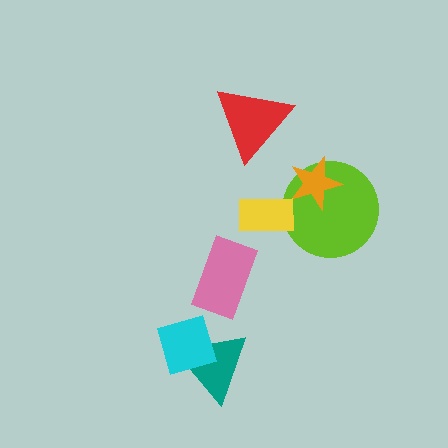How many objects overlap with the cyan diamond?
1 object overlaps with the cyan diamond.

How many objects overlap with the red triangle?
0 objects overlap with the red triangle.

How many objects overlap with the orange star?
1 object overlaps with the orange star.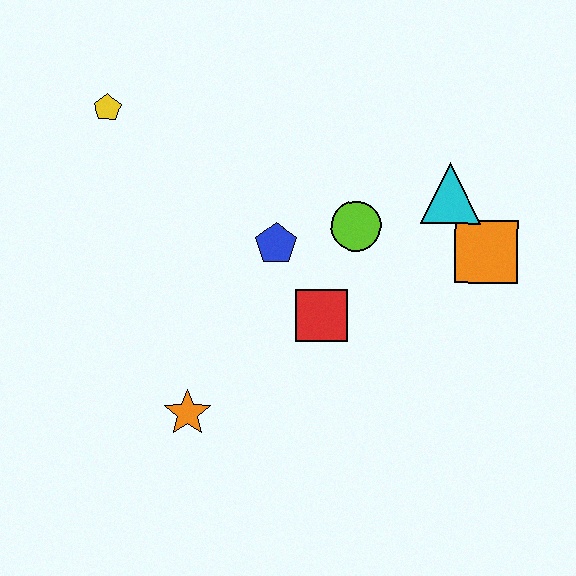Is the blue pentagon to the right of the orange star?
Yes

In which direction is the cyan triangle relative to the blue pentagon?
The cyan triangle is to the right of the blue pentagon.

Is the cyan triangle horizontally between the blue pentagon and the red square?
No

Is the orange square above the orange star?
Yes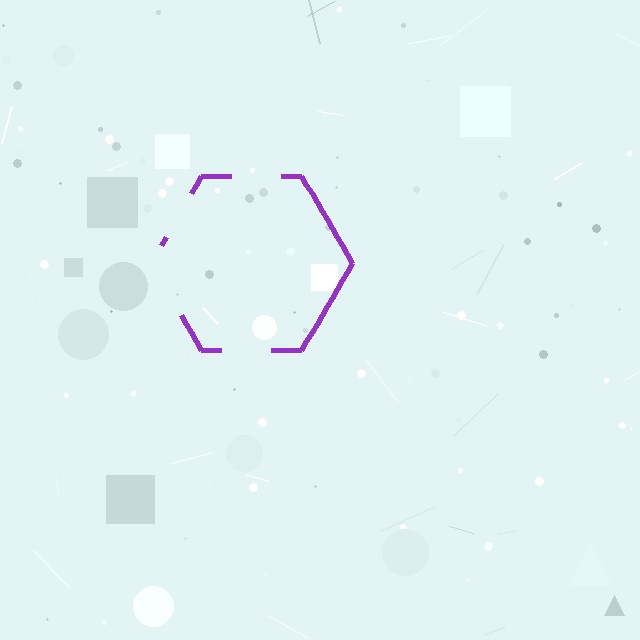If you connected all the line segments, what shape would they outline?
They would outline a hexagon.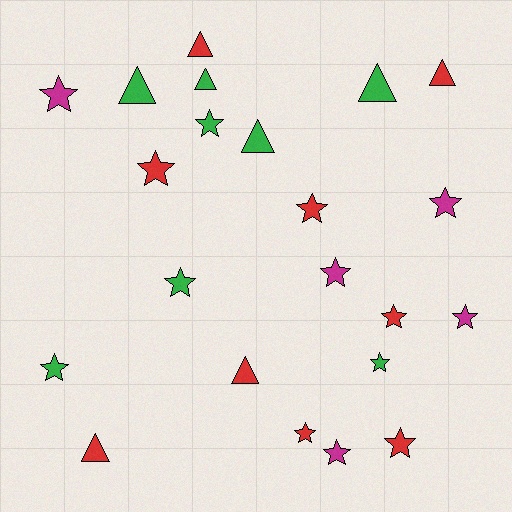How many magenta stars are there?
There are 5 magenta stars.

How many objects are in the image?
There are 22 objects.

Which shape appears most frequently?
Star, with 14 objects.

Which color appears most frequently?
Red, with 9 objects.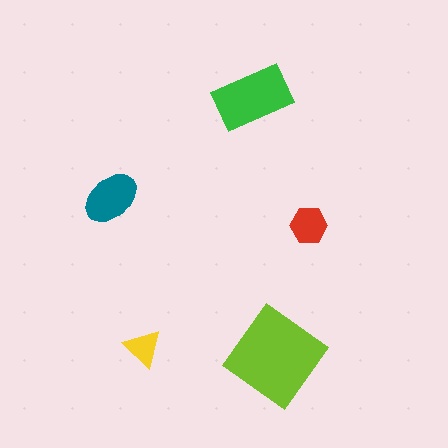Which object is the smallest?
The yellow triangle.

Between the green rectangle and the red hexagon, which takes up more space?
The green rectangle.